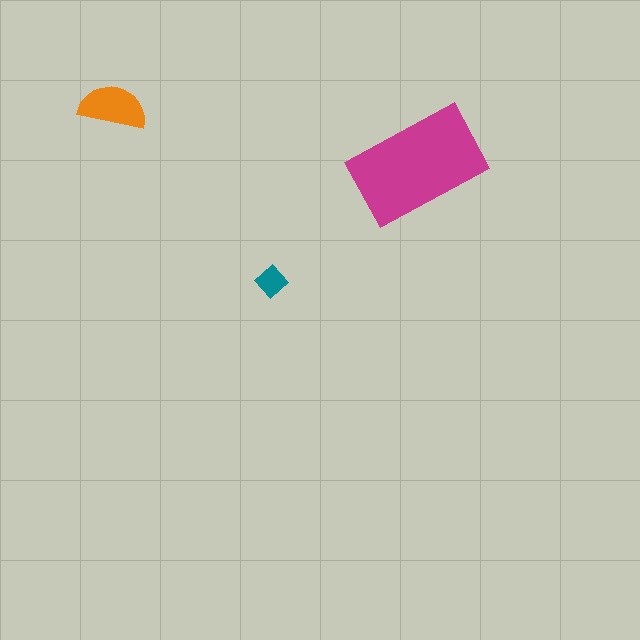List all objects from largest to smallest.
The magenta rectangle, the orange semicircle, the teal diamond.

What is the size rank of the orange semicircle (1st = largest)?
2nd.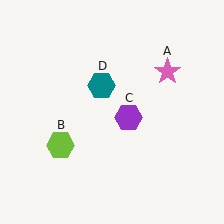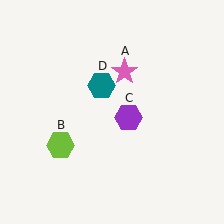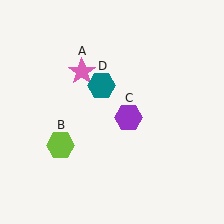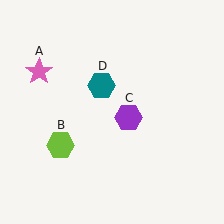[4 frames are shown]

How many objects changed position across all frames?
1 object changed position: pink star (object A).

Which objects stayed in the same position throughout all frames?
Lime hexagon (object B) and purple hexagon (object C) and teal hexagon (object D) remained stationary.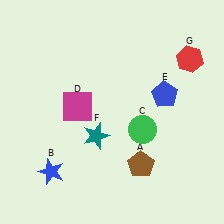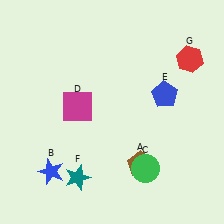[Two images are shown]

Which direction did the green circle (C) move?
The green circle (C) moved down.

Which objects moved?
The objects that moved are: the green circle (C), the teal star (F).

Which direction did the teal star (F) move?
The teal star (F) moved down.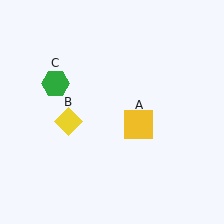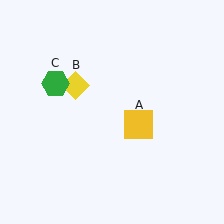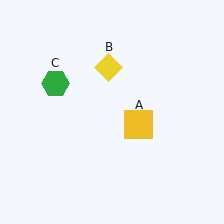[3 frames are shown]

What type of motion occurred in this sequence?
The yellow diamond (object B) rotated clockwise around the center of the scene.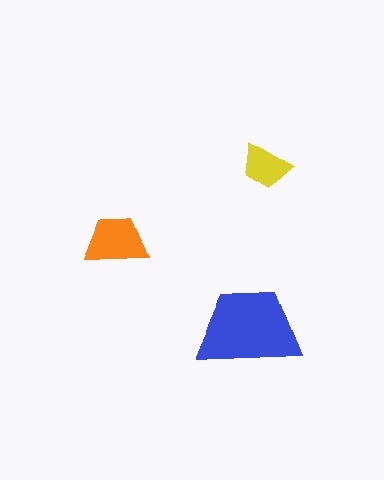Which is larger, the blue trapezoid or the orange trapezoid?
The blue one.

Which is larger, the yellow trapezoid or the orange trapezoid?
The orange one.